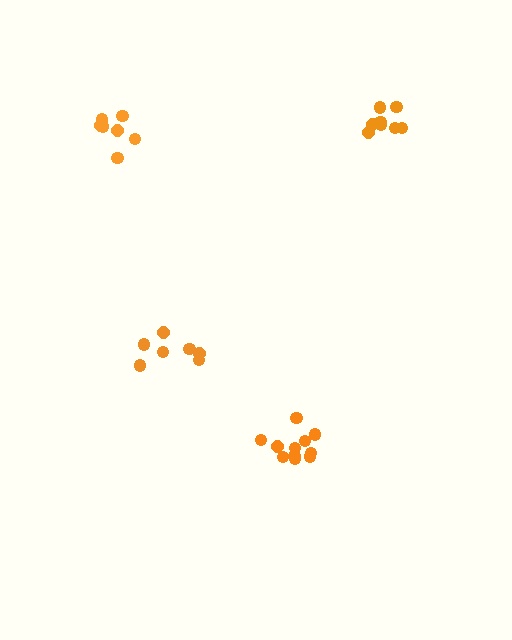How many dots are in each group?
Group 1: 7 dots, Group 2: 7 dots, Group 3: 8 dots, Group 4: 11 dots (33 total).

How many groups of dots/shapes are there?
There are 4 groups.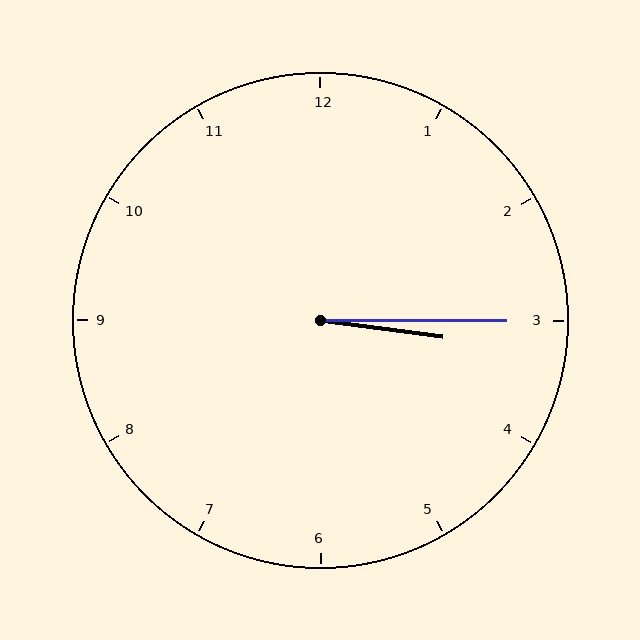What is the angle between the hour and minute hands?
Approximately 8 degrees.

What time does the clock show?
3:15.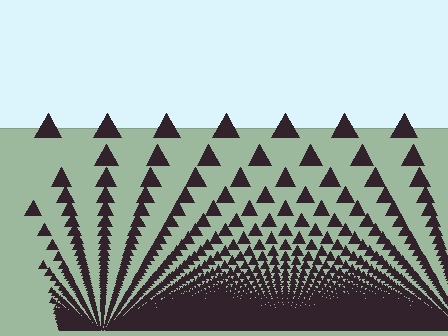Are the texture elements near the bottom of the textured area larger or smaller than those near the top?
Smaller. The gradient is inverted — elements near the bottom are smaller and denser.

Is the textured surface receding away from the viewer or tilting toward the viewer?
The surface appears to tilt toward the viewer. Texture elements get larger and sparser toward the top.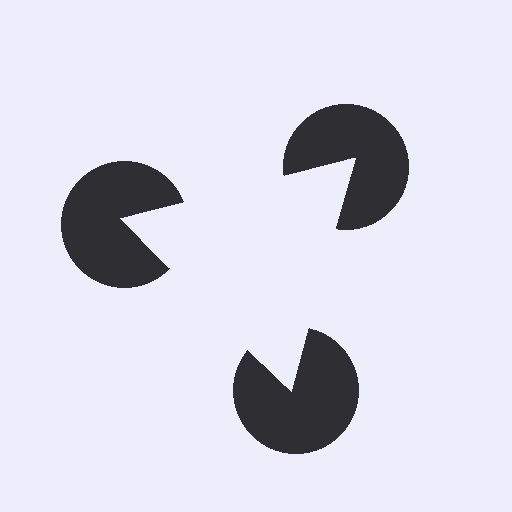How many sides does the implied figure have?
3 sides.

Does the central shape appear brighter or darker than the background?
It typically appears slightly brighter than the background, even though no actual brightness change is drawn.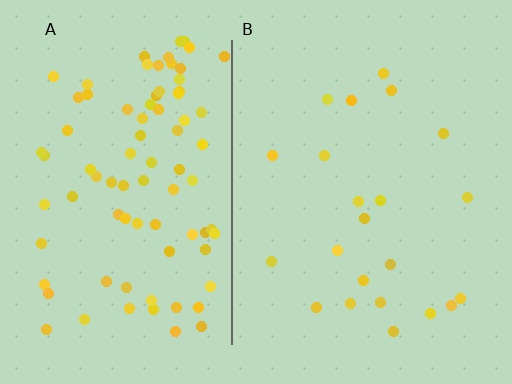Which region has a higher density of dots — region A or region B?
A (the left).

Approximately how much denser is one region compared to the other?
Approximately 3.9× — region A over region B.